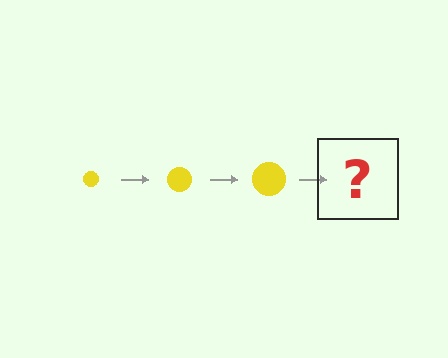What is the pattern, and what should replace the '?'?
The pattern is that the circle gets progressively larger each step. The '?' should be a yellow circle, larger than the previous one.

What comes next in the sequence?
The next element should be a yellow circle, larger than the previous one.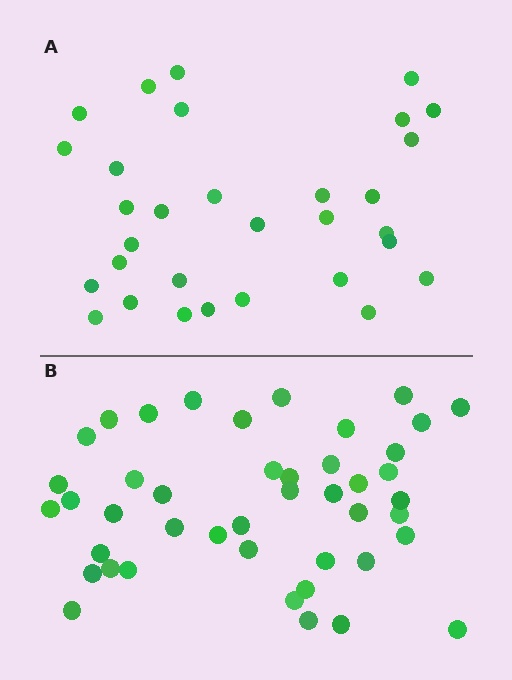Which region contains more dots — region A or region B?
Region B (the bottom region) has more dots.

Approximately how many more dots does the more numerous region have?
Region B has approximately 15 more dots than region A.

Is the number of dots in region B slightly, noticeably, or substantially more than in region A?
Region B has noticeably more, but not dramatically so. The ratio is roughly 1.4 to 1.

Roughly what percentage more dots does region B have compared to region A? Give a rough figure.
About 40% more.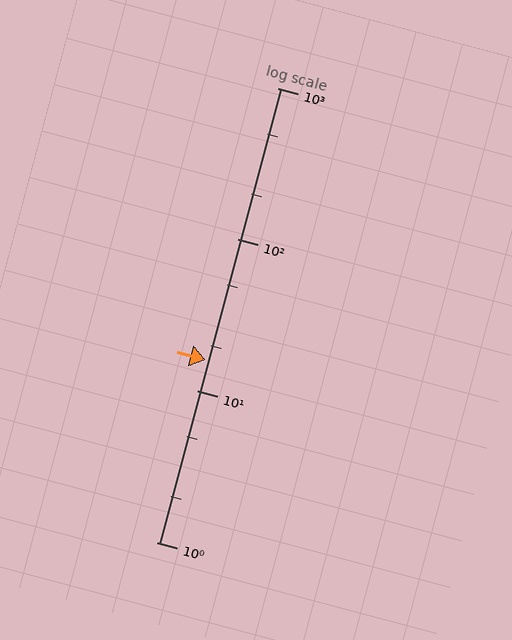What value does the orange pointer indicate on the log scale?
The pointer indicates approximately 16.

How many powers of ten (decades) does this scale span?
The scale spans 3 decades, from 1 to 1000.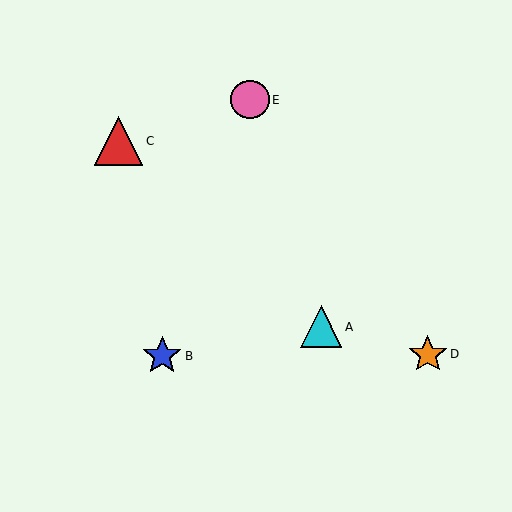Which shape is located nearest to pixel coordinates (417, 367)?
The orange star (labeled D) at (428, 355) is nearest to that location.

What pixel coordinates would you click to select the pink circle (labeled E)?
Click at (250, 100) to select the pink circle E.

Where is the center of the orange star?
The center of the orange star is at (428, 355).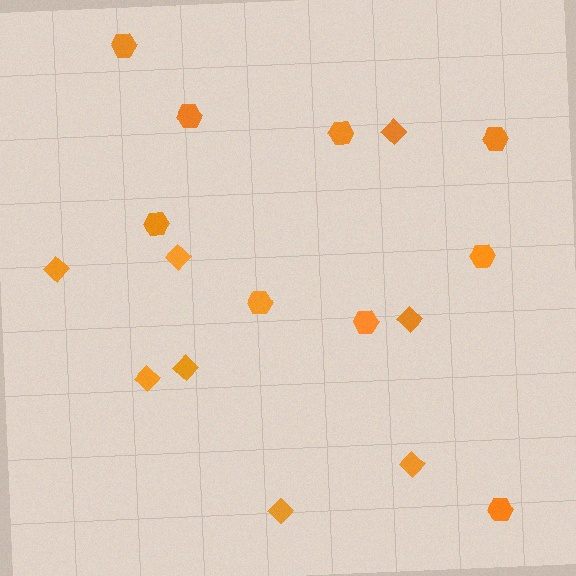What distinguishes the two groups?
There are 2 groups: one group of diamonds (8) and one group of hexagons (9).